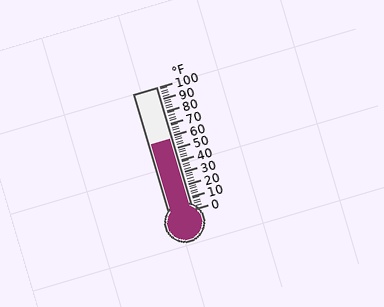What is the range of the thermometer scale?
The thermometer scale ranges from 0°F to 100°F.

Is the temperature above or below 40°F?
The temperature is above 40°F.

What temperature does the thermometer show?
The thermometer shows approximately 58°F.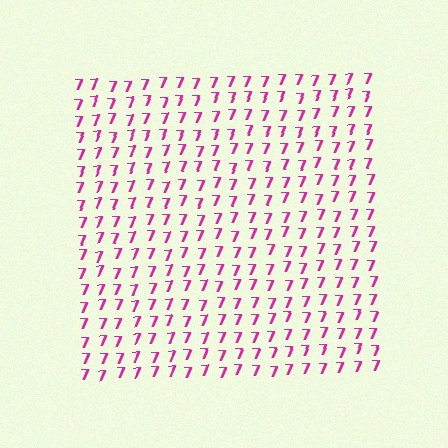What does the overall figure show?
The overall figure shows a square.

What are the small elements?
The small elements are digit 7's.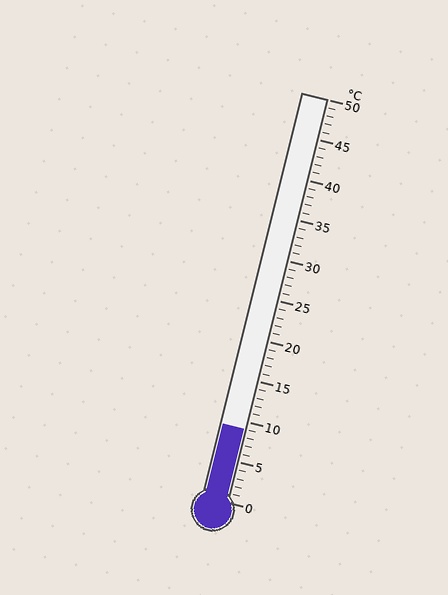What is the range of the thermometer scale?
The thermometer scale ranges from 0°C to 50°C.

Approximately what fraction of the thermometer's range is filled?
The thermometer is filled to approximately 20% of its range.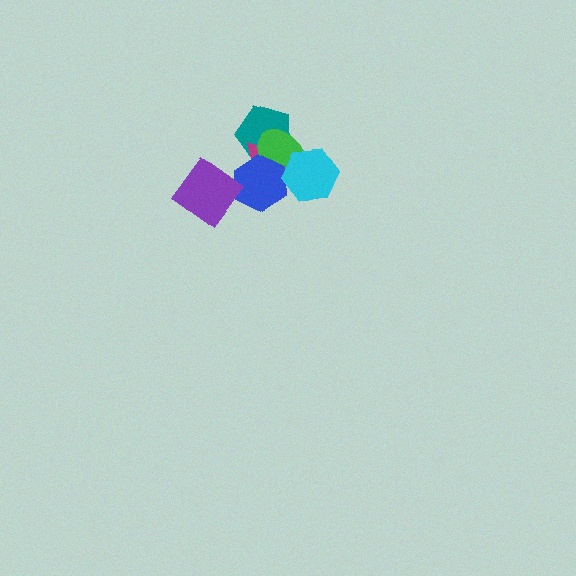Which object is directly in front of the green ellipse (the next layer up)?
The blue hexagon is directly in front of the green ellipse.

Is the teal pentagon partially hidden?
Yes, it is partially covered by another shape.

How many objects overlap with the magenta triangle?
4 objects overlap with the magenta triangle.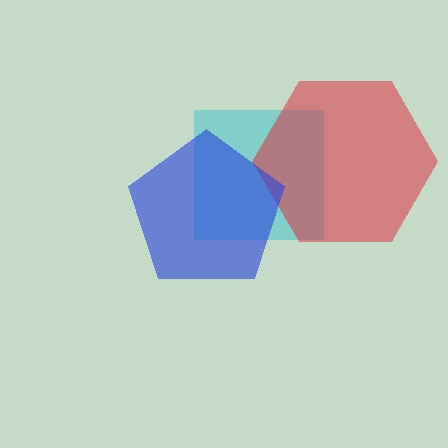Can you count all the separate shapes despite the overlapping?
Yes, there are 3 separate shapes.